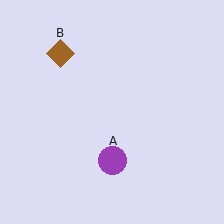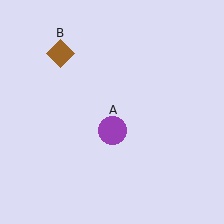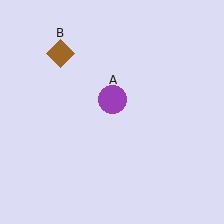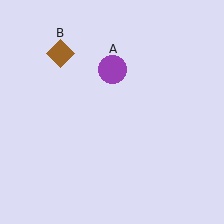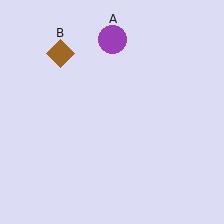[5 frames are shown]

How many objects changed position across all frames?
1 object changed position: purple circle (object A).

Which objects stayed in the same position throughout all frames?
Brown diamond (object B) remained stationary.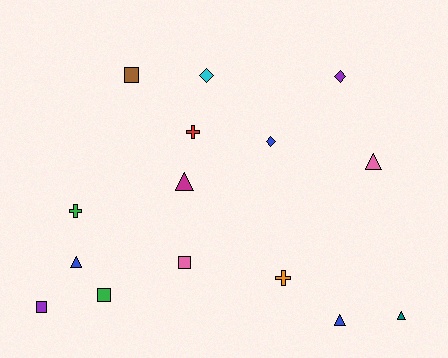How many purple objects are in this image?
There are 2 purple objects.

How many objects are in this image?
There are 15 objects.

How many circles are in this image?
There are no circles.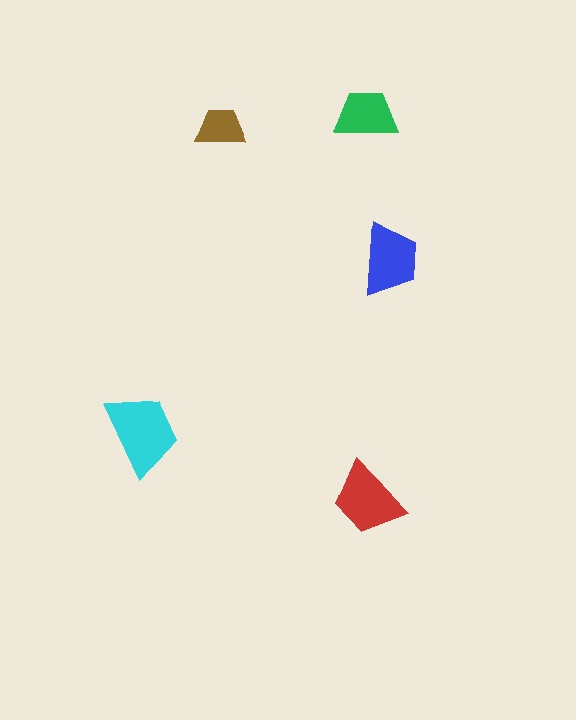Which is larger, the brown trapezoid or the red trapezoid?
The red one.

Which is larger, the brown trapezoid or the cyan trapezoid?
The cyan one.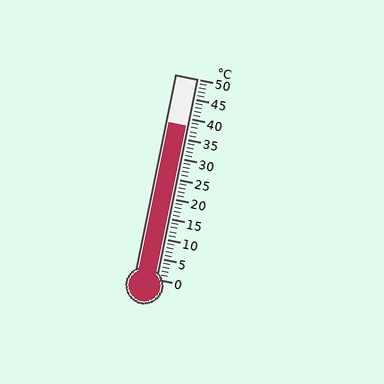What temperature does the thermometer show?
The thermometer shows approximately 38°C.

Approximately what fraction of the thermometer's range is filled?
The thermometer is filled to approximately 75% of its range.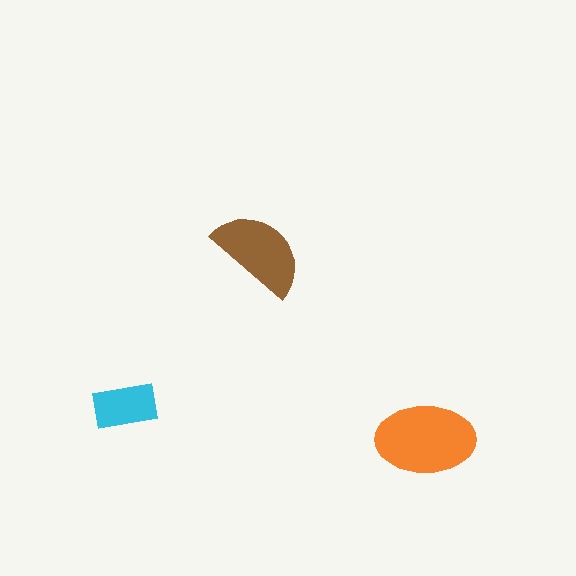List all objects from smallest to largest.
The cyan rectangle, the brown semicircle, the orange ellipse.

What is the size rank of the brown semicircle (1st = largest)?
2nd.